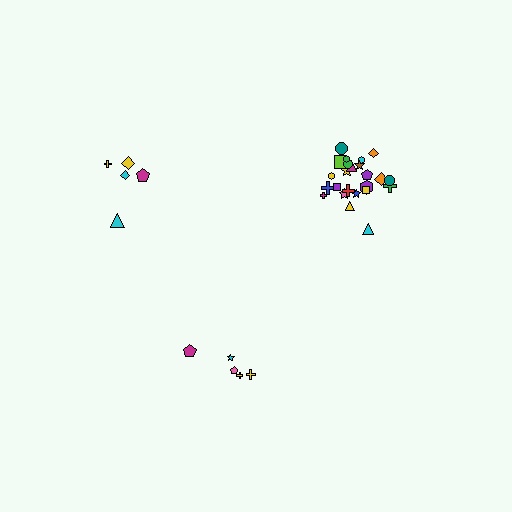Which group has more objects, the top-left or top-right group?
The top-right group.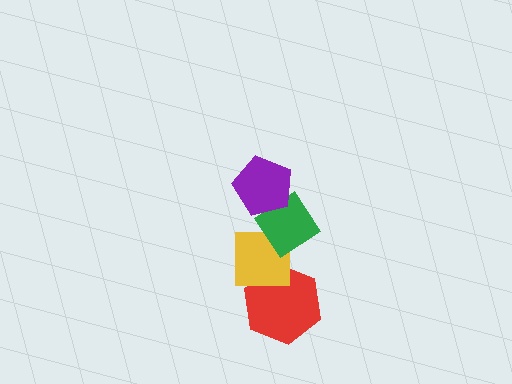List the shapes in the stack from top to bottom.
From top to bottom: the purple pentagon, the green diamond, the yellow square, the red hexagon.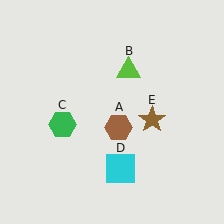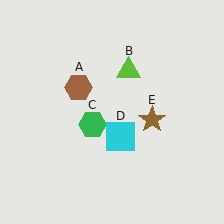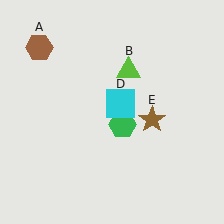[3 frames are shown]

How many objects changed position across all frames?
3 objects changed position: brown hexagon (object A), green hexagon (object C), cyan square (object D).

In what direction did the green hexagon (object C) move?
The green hexagon (object C) moved right.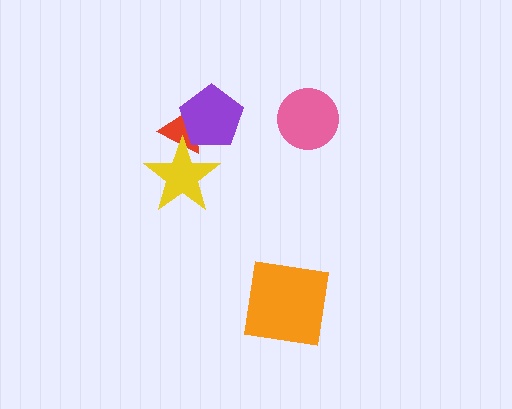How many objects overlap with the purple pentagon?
2 objects overlap with the purple pentagon.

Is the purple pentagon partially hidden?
No, no other shape covers it.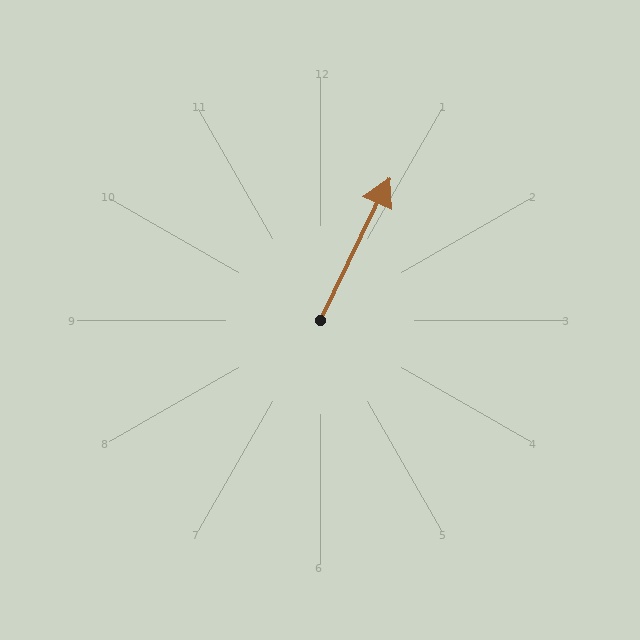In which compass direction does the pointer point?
Northeast.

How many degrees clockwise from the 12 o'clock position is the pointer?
Approximately 26 degrees.